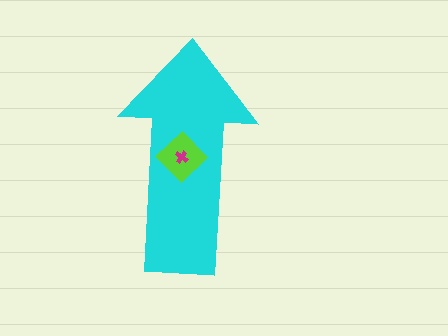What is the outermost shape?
The cyan arrow.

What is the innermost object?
The magenta cross.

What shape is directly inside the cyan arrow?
The lime diamond.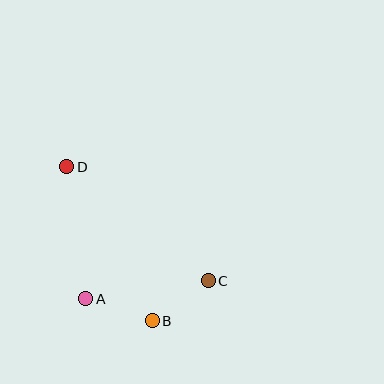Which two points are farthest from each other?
Points C and D are farthest from each other.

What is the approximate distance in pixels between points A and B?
The distance between A and B is approximately 70 pixels.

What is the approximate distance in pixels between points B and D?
The distance between B and D is approximately 176 pixels.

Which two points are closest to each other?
Points B and C are closest to each other.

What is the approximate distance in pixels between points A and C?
The distance between A and C is approximately 124 pixels.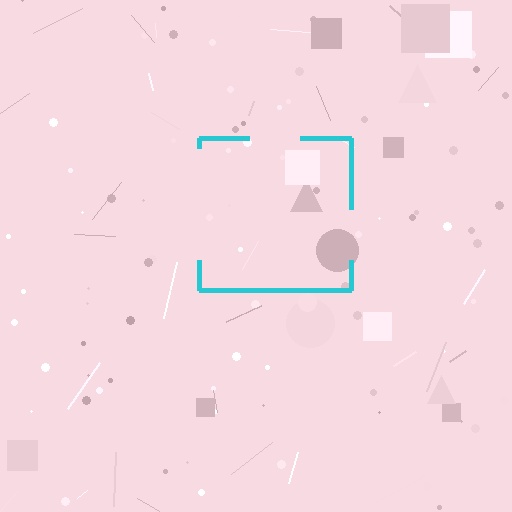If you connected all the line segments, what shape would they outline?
They would outline a square.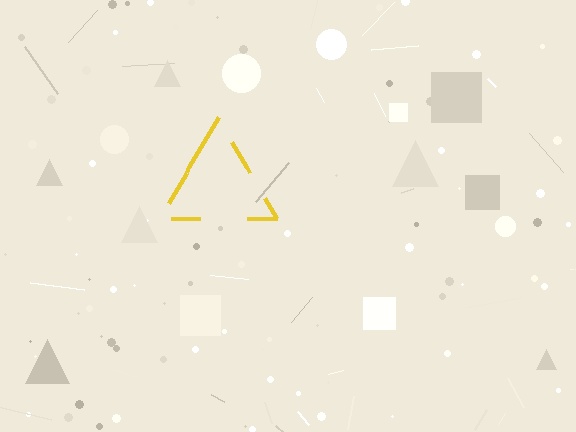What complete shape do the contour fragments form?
The contour fragments form a triangle.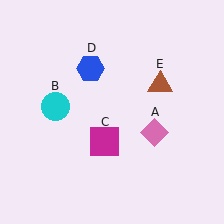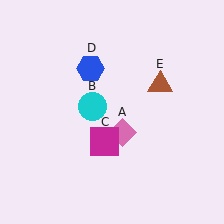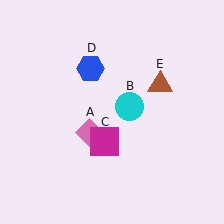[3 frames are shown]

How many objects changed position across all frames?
2 objects changed position: pink diamond (object A), cyan circle (object B).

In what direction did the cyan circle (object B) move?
The cyan circle (object B) moved right.